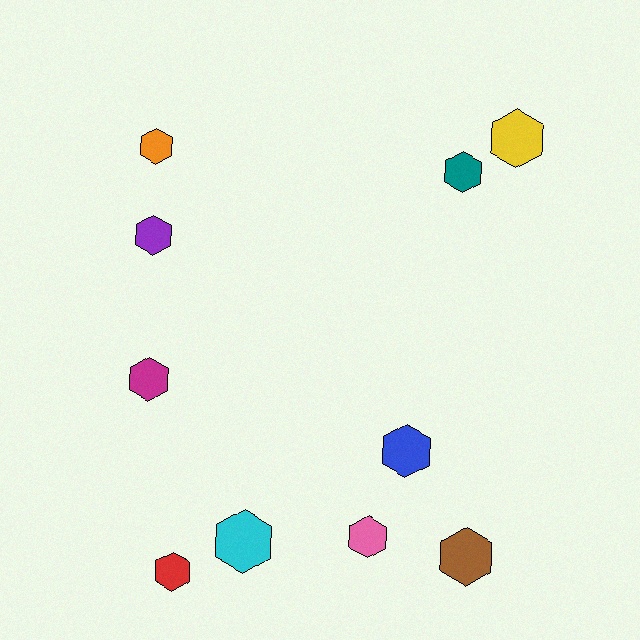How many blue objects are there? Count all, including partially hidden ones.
There is 1 blue object.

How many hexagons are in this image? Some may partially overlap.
There are 10 hexagons.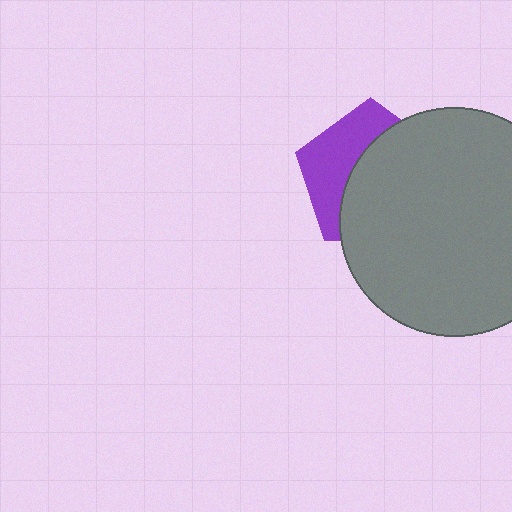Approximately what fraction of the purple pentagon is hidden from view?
Roughly 61% of the purple pentagon is hidden behind the gray circle.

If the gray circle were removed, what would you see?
You would see the complete purple pentagon.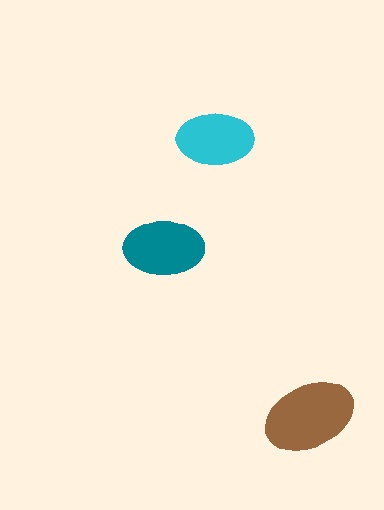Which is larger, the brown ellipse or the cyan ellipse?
The brown one.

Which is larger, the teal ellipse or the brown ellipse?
The brown one.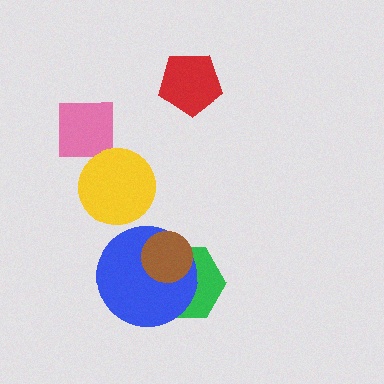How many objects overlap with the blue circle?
2 objects overlap with the blue circle.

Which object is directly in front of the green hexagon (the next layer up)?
The blue circle is directly in front of the green hexagon.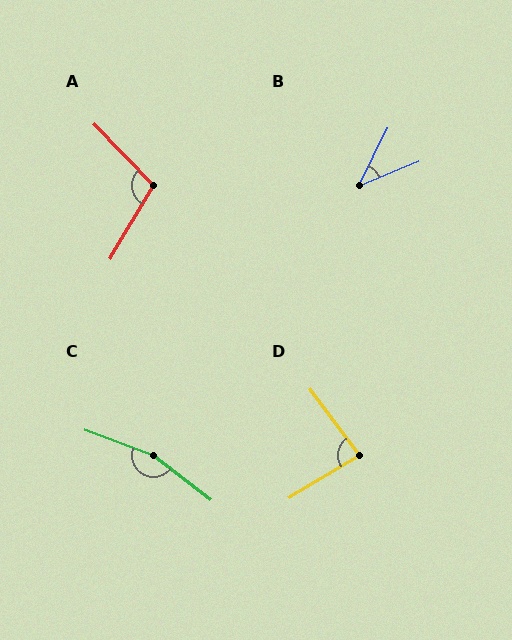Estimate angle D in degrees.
Approximately 85 degrees.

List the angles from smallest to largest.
B (41°), D (85°), A (105°), C (163°).